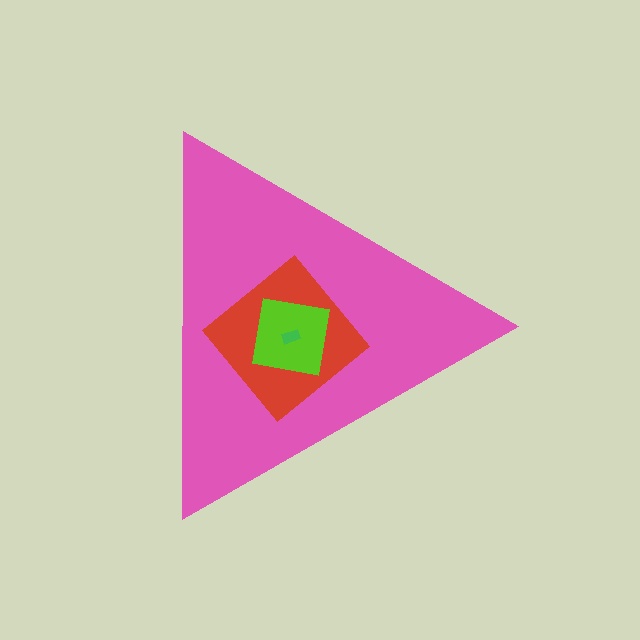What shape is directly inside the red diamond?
The lime square.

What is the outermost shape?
The pink triangle.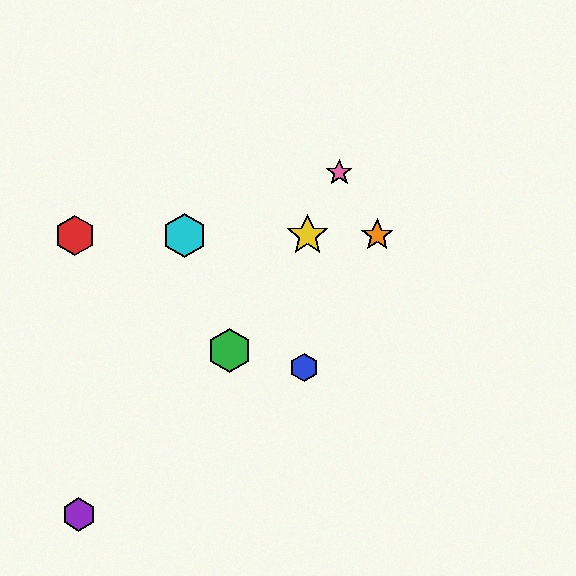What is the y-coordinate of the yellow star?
The yellow star is at y≈235.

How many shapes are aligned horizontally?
4 shapes (the red hexagon, the yellow star, the orange star, the cyan hexagon) are aligned horizontally.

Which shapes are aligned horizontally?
The red hexagon, the yellow star, the orange star, the cyan hexagon are aligned horizontally.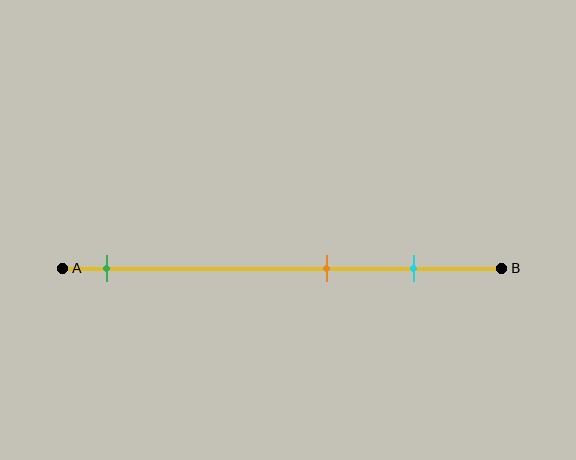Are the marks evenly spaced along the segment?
No, the marks are not evenly spaced.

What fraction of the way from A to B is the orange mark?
The orange mark is approximately 60% (0.6) of the way from A to B.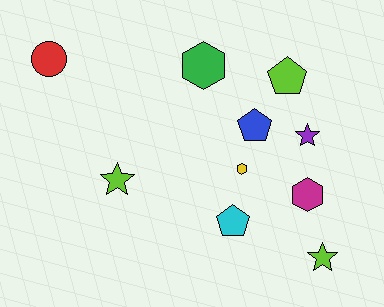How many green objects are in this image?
There is 1 green object.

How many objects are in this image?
There are 10 objects.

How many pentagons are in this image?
There are 3 pentagons.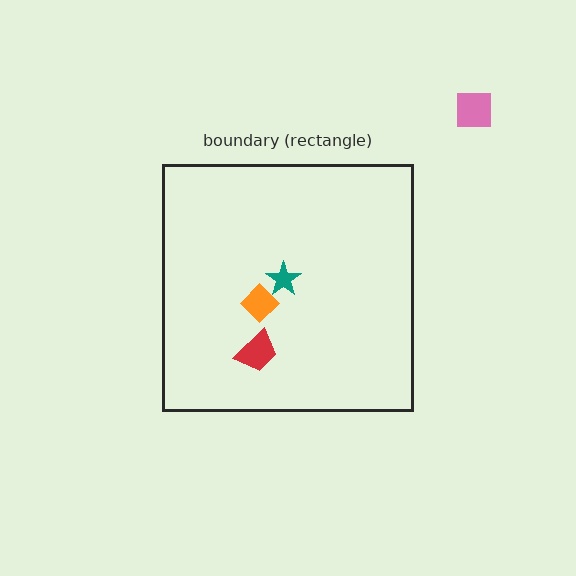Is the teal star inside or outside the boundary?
Inside.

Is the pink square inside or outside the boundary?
Outside.